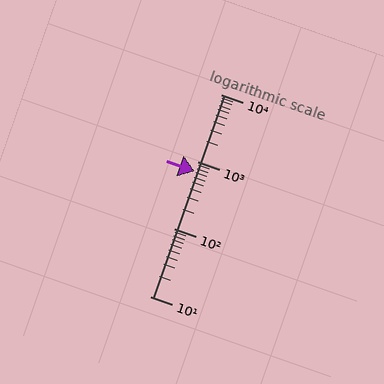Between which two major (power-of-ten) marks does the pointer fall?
The pointer is between 100 and 1000.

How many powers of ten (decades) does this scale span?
The scale spans 3 decades, from 10 to 10000.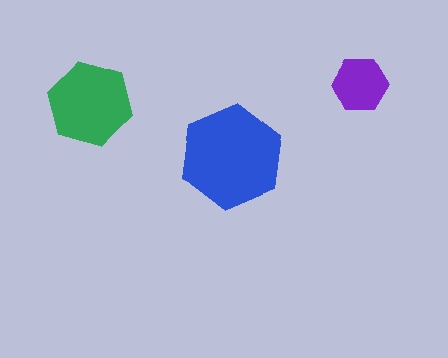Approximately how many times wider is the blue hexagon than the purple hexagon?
About 2 times wider.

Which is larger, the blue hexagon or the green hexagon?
The blue one.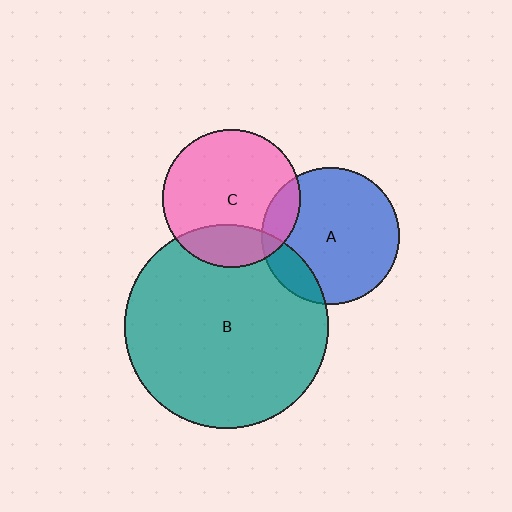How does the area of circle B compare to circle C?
Approximately 2.2 times.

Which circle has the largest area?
Circle B (teal).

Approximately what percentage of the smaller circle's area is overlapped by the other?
Approximately 20%.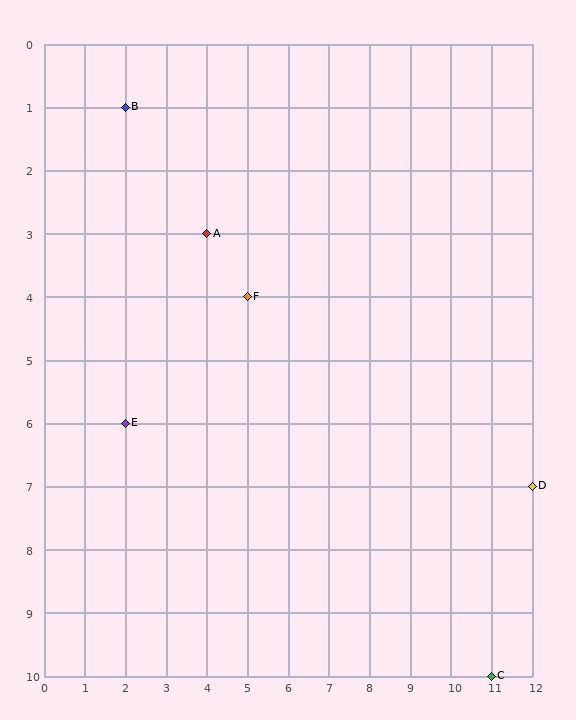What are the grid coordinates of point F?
Point F is at grid coordinates (5, 4).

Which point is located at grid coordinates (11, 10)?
Point C is at (11, 10).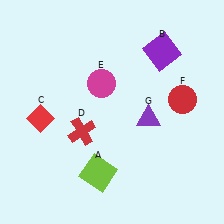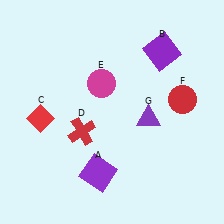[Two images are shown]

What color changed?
The square (A) changed from lime in Image 1 to purple in Image 2.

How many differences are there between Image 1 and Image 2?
There is 1 difference between the two images.